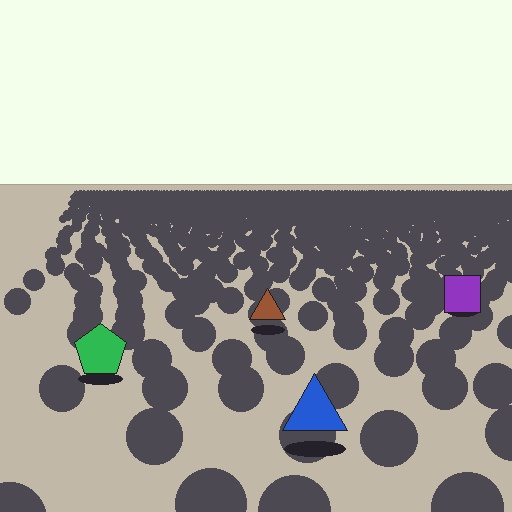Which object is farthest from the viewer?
The purple square is farthest from the viewer. It appears smaller and the ground texture around it is denser.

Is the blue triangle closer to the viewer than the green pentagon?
Yes. The blue triangle is closer — you can tell from the texture gradient: the ground texture is coarser near it.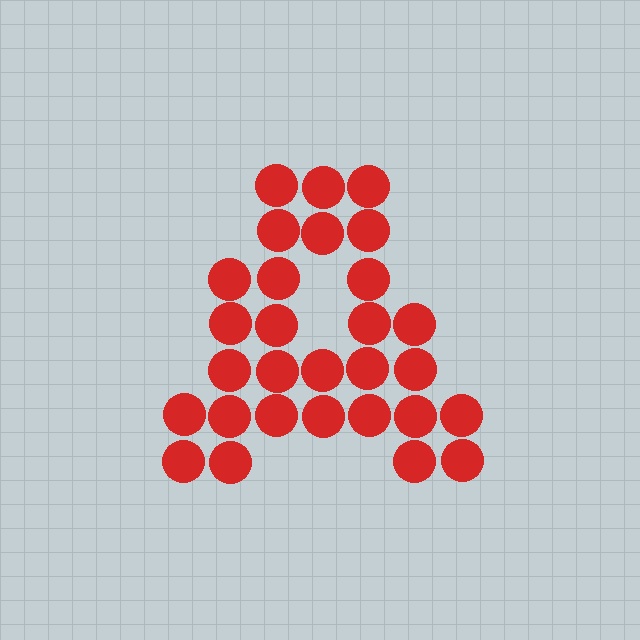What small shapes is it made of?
It is made of small circles.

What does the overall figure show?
The overall figure shows the letter A.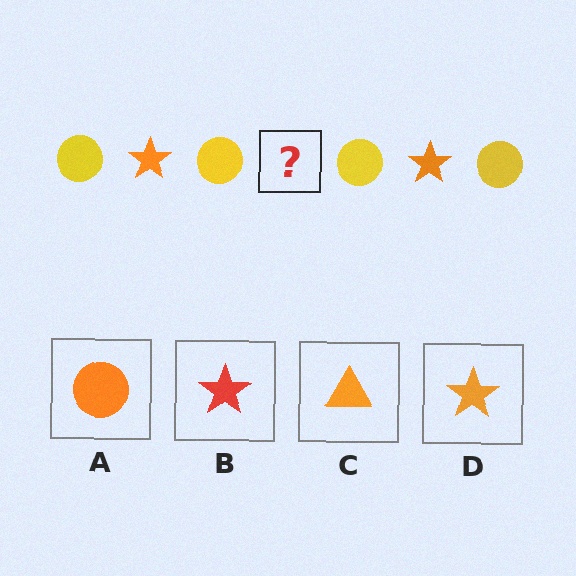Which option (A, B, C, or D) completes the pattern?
D.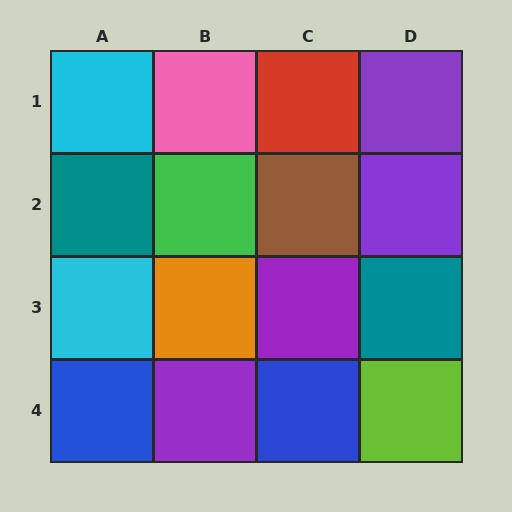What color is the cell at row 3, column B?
Orange.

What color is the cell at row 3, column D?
Teal.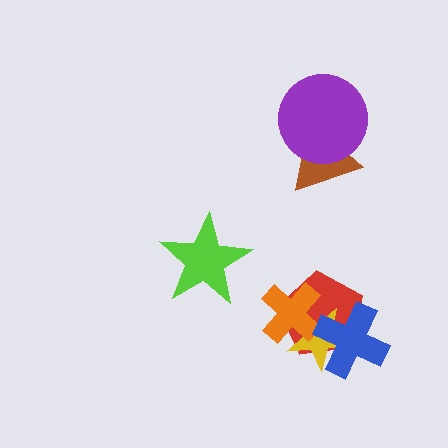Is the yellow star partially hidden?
Yes, it is partially covered by another shape.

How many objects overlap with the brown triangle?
1 object overlaps with the brown triangle.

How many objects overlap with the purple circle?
1 object overlaps with the purple circle.